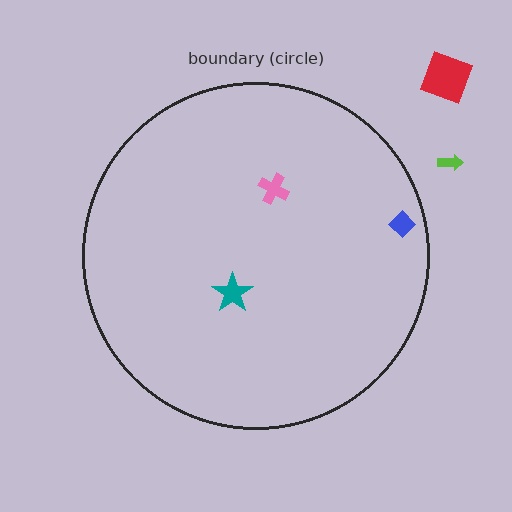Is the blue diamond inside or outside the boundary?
Inside.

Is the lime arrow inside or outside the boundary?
Outside.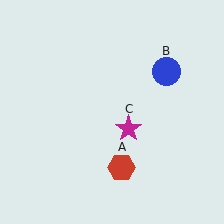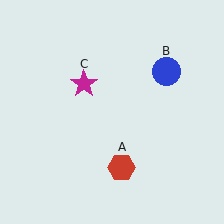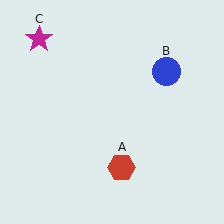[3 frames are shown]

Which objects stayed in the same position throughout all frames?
Red hexagon (object A) and blue circle (object B) remained stationary.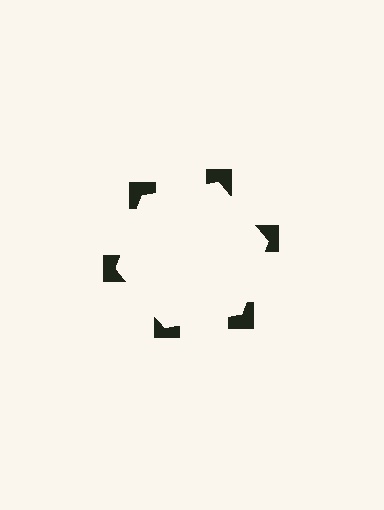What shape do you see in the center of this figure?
An illusory hexagon — its edges are inferred from the aligned wedge cuts in the notched squares, not physically drawn.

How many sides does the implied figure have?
6 sides.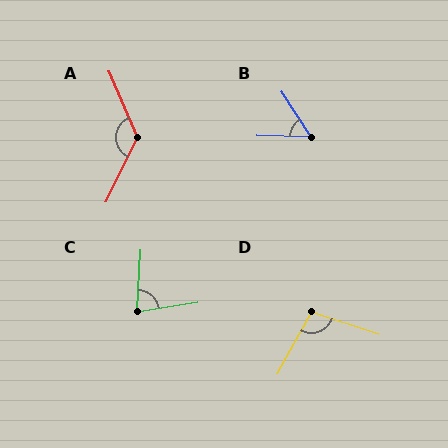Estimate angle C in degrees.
Approximately 78 degrees.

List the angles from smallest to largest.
B (56°), C (78°), D (101°), A (131°).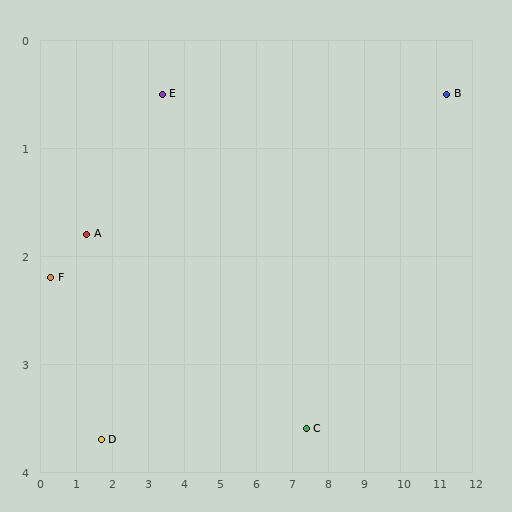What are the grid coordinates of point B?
Point B is at approximately (11.3, 0.5).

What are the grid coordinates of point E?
Point E is at approximately (3.4, 0.5).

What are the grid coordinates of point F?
Point F is at approximately (0.3, 2.2).